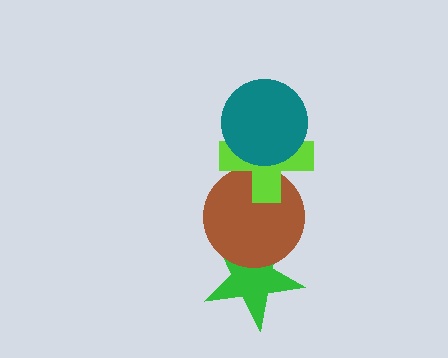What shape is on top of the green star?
The brown circle is on top of the green star.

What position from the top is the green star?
The green star is 4th from the top.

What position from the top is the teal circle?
The teal circle is 1st from the top.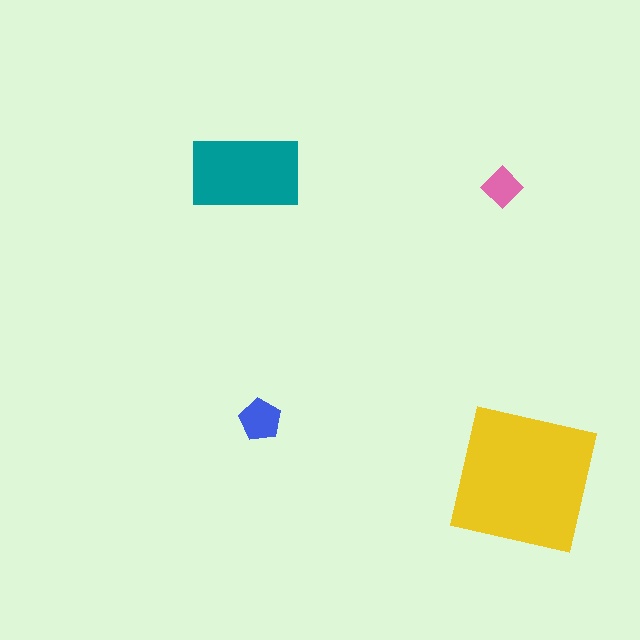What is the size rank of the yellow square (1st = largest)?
1st.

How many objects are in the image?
There are 4 objects in the image.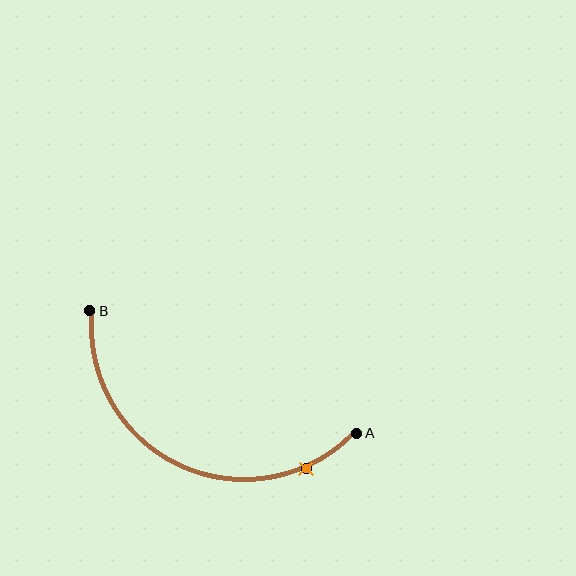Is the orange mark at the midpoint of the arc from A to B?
No. The orange mark lies on the arc but is closer to endpoint A. The arc midpoint would be at the point on the curve equidistant along the arc from both A and B.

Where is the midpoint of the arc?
The arc midpoint is the point on the curve farthest from the straight line joining A and B. It sits below that line.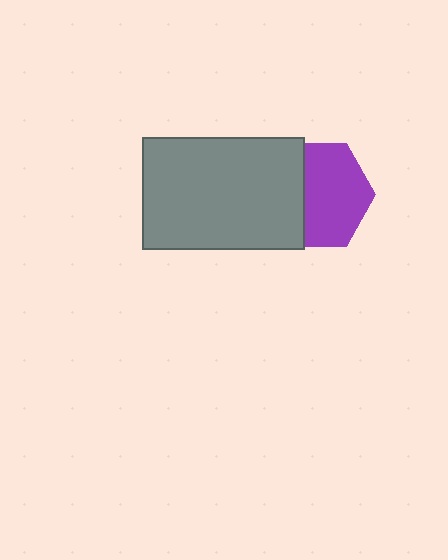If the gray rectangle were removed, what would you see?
You would see the complete purple hexagon.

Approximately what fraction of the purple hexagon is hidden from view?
Roughly 38% of the purple hexagon is hidden behind the gray rectangle.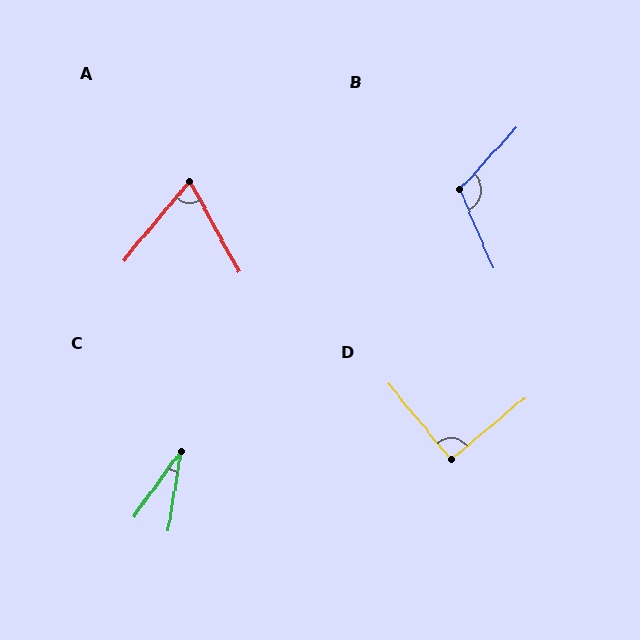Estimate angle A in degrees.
Approximately 68 degrees.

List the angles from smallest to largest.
C (26°), A (68°), D (90°), B (115°).